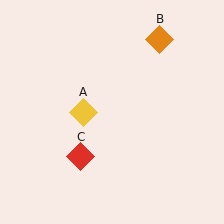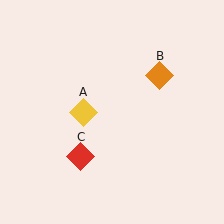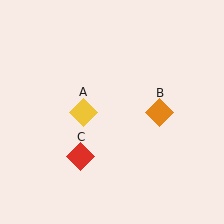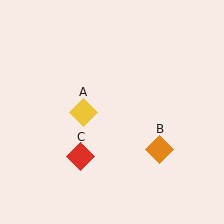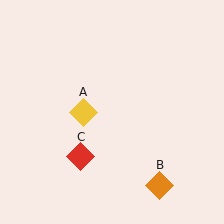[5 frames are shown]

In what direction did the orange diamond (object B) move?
The orange diamond (object B) moved down.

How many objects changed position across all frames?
1 object changed position: orange diamond (object B).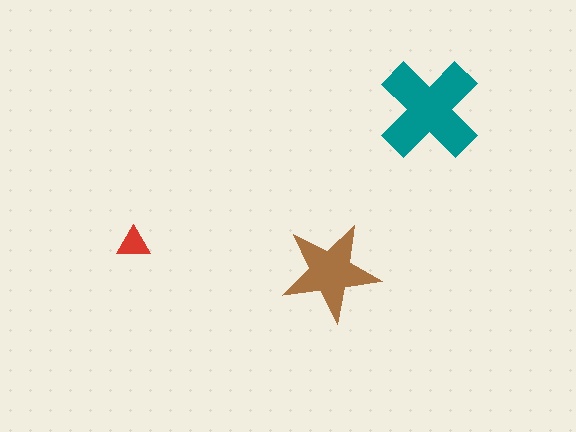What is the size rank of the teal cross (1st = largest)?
1st.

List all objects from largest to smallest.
The teal cross, the brown star, the red triangle.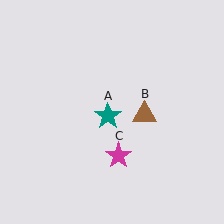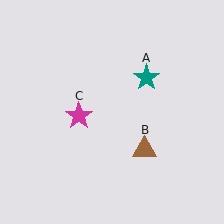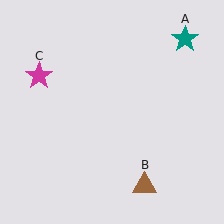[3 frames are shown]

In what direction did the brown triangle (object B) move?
The brown triangle (object B) moved down.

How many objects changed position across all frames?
3 objects changed position: teal star (object A), brown triangle (object B), magenta star (object C).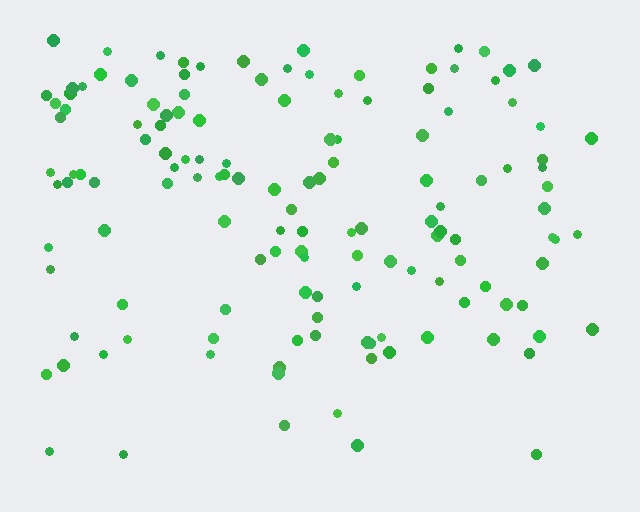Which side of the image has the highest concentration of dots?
The top.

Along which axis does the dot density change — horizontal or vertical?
Vertical.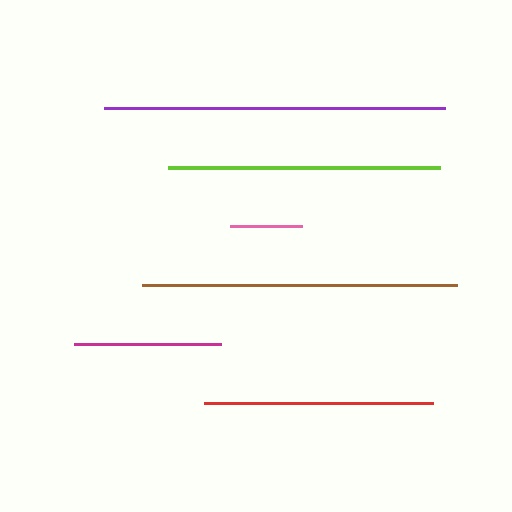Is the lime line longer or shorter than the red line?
The lime line is longer than the red line.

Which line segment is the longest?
The purple line is the longest at approximately 341 pixels.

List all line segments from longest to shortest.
From longest to shortest: purple, brown, lime, red, magenta, pink.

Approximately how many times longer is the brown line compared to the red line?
The brown line is approximately 1.4 times the length of the red line.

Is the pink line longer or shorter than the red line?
The red line is longer than the pink line.